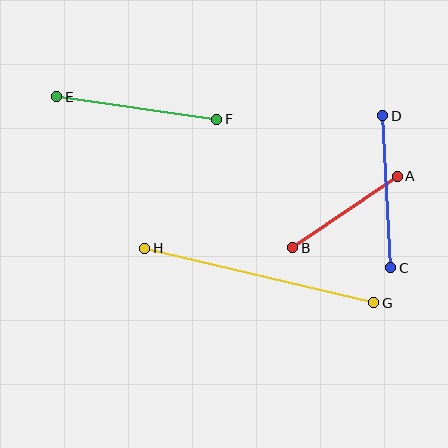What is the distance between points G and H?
The distance is approximately 235 pixels.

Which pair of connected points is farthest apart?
Points G and H are farthest apart.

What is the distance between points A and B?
The distance is approximately 127 pixels.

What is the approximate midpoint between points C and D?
The midpoint is at approximately (387, 192) pixels.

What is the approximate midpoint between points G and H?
The midpoint is at approximately (259, 276) pixels.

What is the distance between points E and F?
The distance is approximately 162 pixels.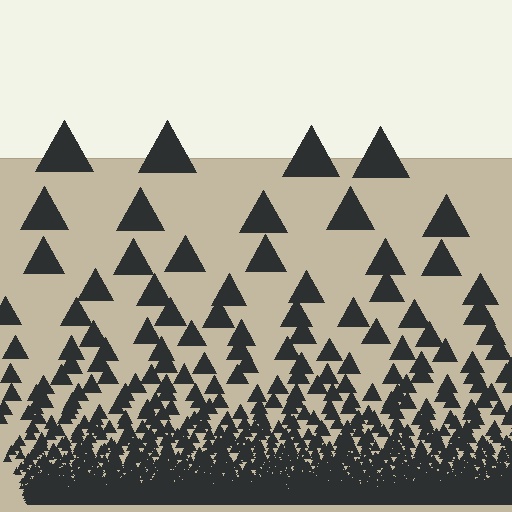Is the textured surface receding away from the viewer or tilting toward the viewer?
The surface appears to tilt toward the viewer. Texture elements get larger and sparser toward the top.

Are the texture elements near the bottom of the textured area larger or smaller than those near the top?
Smaller. The gradient is inverted — elements near the bottom are smaller and denser.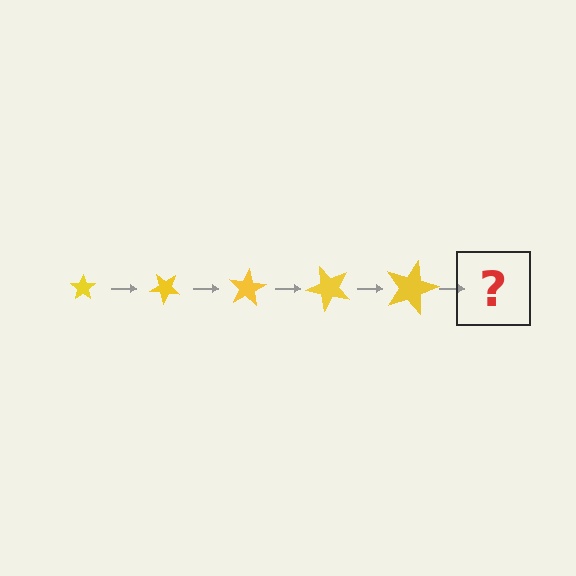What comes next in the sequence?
The next element should be a star, larger than the previous one and rotated 200 degrees from the start.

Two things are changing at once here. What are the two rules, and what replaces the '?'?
The two rules are that the star grows larger each step and it rotates 40 degrees each step. The '?' should be a star, larger than the previous one and rotated 200 degrees from the start.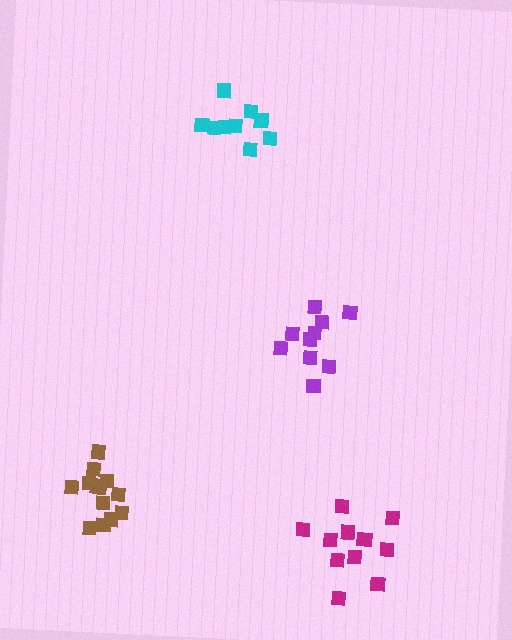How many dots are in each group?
Group 1: 14 dots, Group 2: 9 dots, Group 3: 10 dots, Group 4: 12 dots (45 total).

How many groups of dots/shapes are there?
There are 4 groups.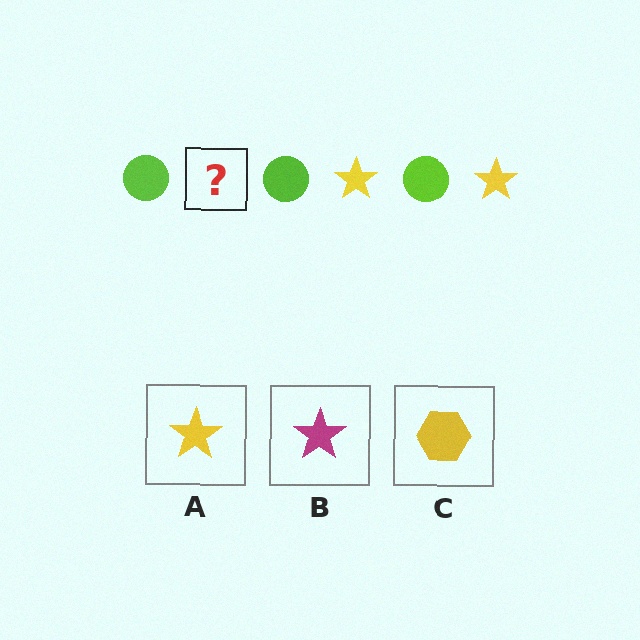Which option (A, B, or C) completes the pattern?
A.